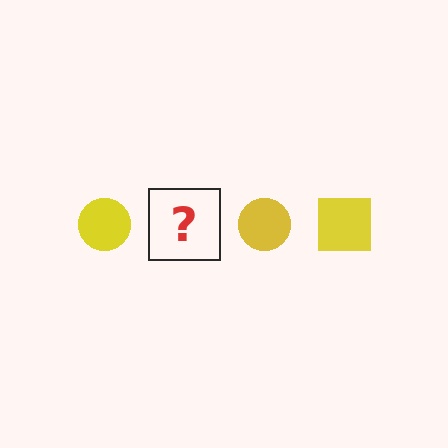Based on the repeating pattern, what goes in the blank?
The blank should be a yellow square.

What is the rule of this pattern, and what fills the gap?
The rule is that the pattern cycles through circle, square shapes in yellow. The gap should be filled with a yellow square.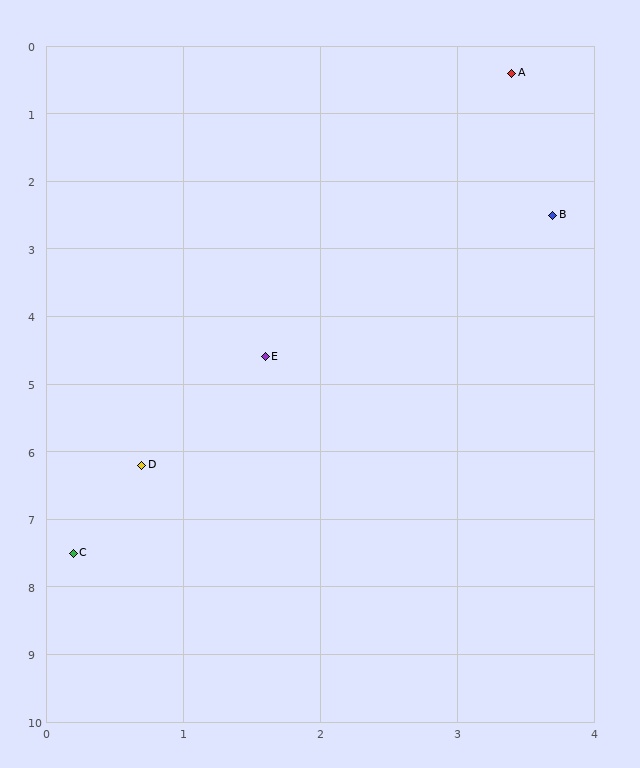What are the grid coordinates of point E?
Point E is at approximately (1.6, 4.6).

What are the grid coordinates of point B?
Point B is at approximately (3.7, 2.5).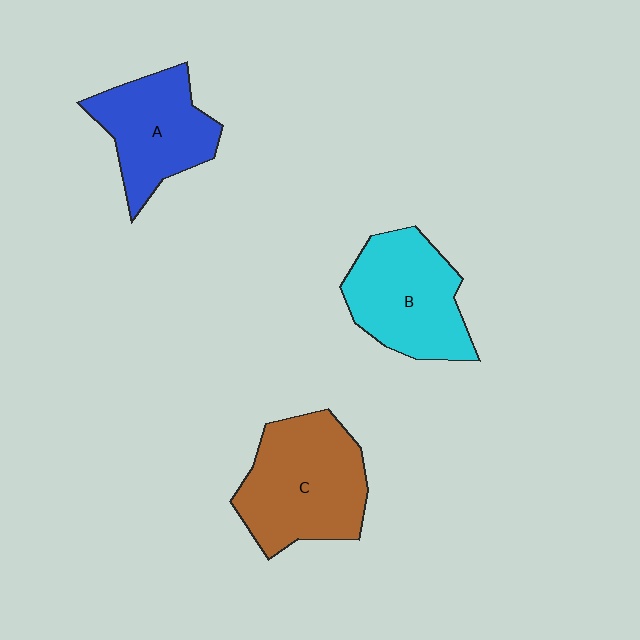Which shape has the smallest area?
Shape A (blue).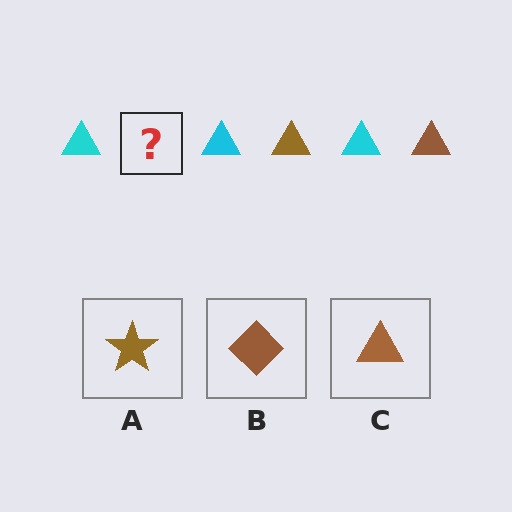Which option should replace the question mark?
Option C.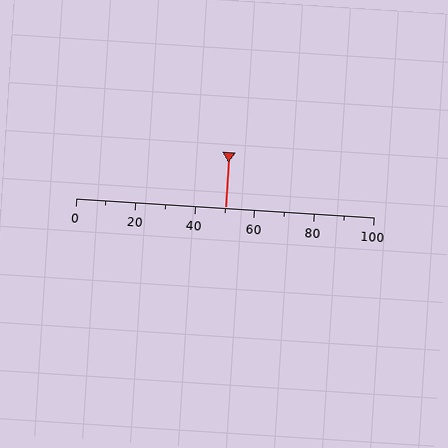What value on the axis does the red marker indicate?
The marker indicates approximately 50.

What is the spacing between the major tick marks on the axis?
The major ticks are spaced 20 apart.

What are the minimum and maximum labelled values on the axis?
The axis runs from 0 to 100.